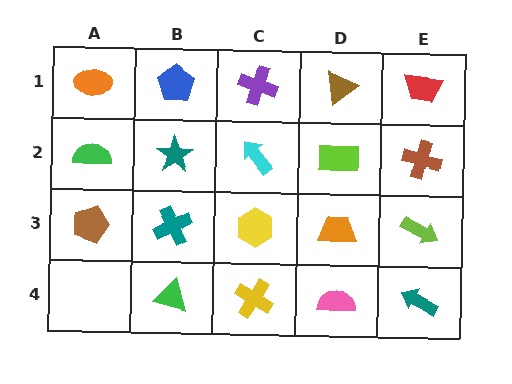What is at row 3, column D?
An orange trapezoid.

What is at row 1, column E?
A red trapezoid.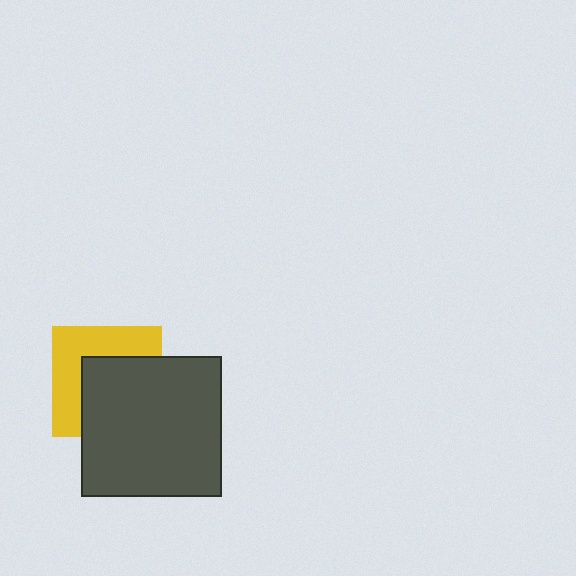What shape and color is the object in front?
The object in front is a dark gray square.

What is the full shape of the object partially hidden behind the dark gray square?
The partially hidden object is a yellow square.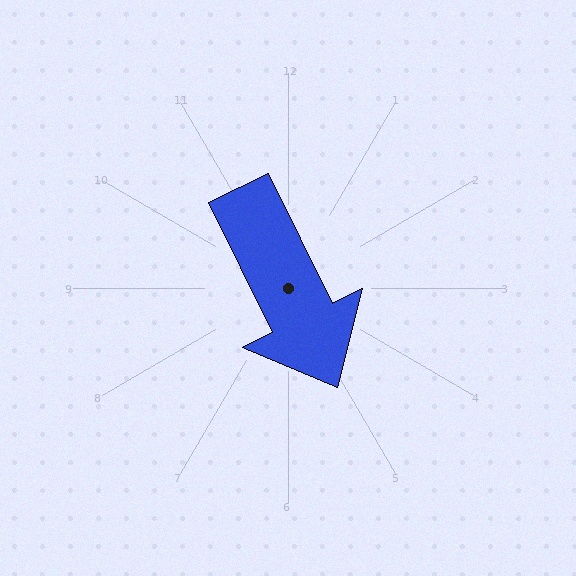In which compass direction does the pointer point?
Southeast.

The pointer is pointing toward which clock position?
Roughly 5 o'clock.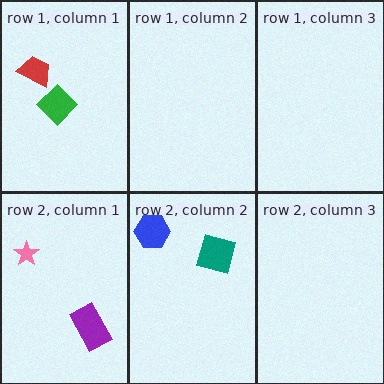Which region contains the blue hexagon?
The row 2, column 2 region.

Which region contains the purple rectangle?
The row 2, column 1 region.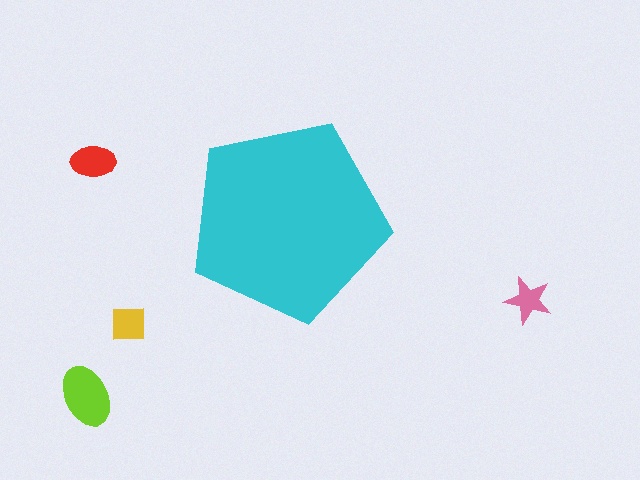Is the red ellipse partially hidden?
No, the red ellipse is fully visible.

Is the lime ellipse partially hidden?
No, the lime ellipse is fully visible.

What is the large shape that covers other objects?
A cyan pentagon.